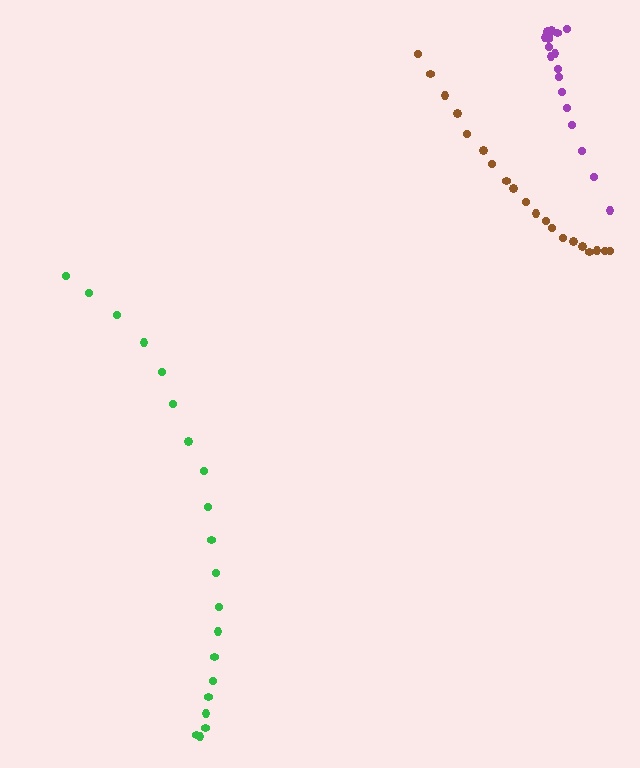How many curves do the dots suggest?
There are 3 distinct paths.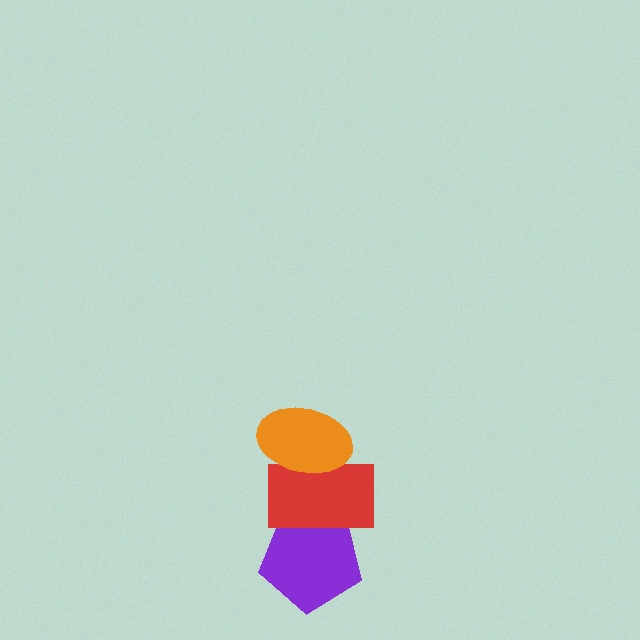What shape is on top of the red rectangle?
The orange ellipse is on top of the red rectangle.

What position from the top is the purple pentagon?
The purple pentagon is 3rd from the top.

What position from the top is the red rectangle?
The red rectangle is 2nd from the top.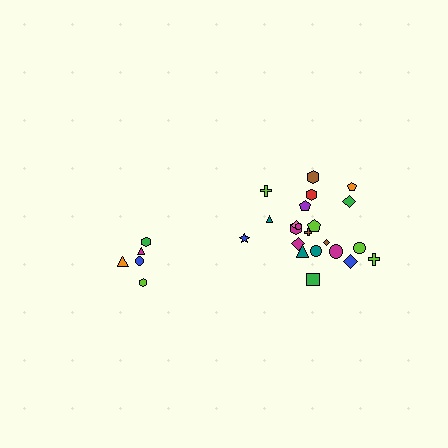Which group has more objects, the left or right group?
The right group.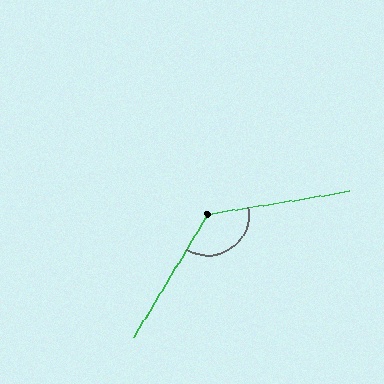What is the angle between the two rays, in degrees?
Approximately 130 degrees.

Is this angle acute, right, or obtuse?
It is obtuse.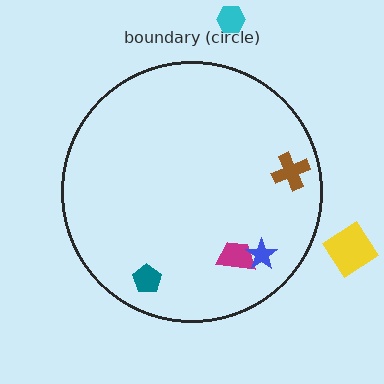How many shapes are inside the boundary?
4 inside, 2 outside.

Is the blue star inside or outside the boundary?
Inside.